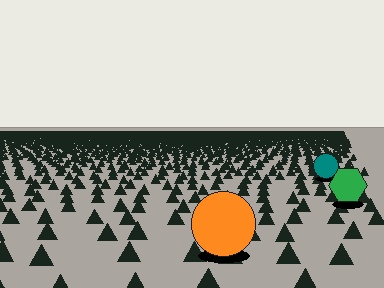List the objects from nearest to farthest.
From nearest to farthest: the orange circle, the green hexagon, the teal circle.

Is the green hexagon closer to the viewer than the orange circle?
No. The orange circle is closer — you can tell from the texture gradient: the ground texture is coarser near it.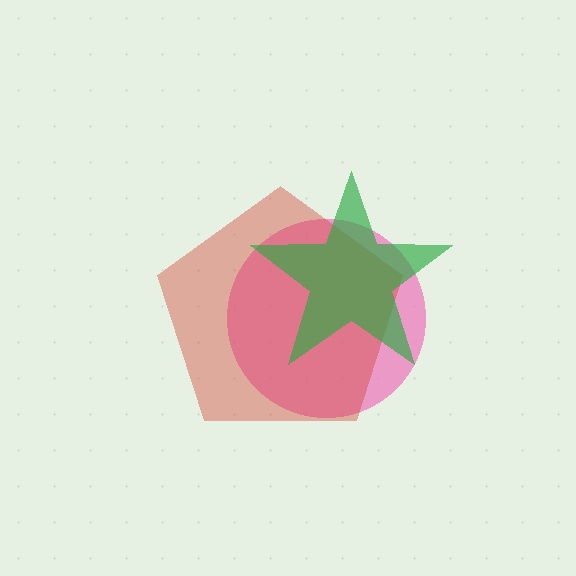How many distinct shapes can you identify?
There are 3 distinct shapes: a pink circle, a red pentagon, a green star.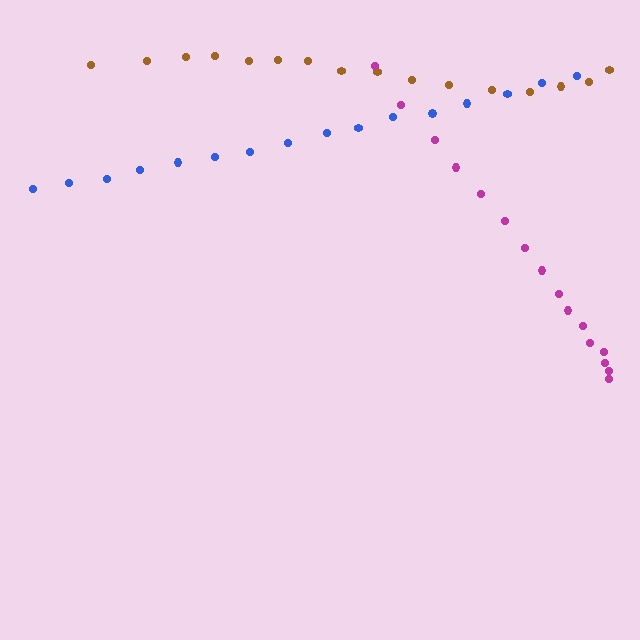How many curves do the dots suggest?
There are 3 distinct paths.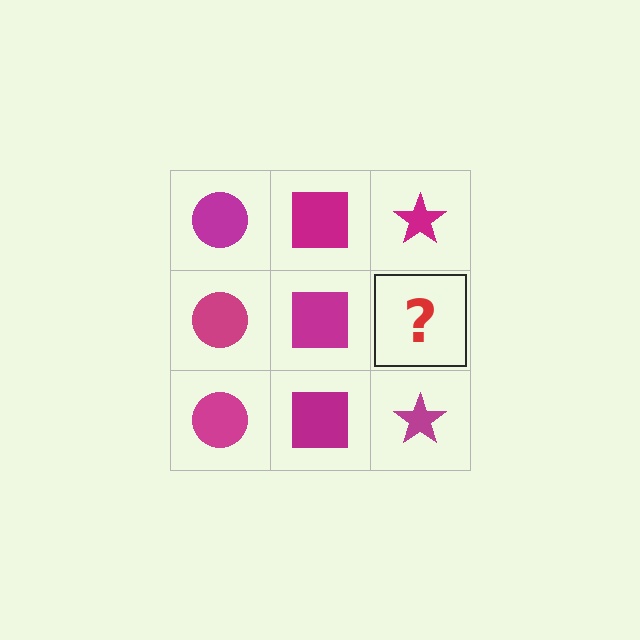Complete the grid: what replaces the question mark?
The question mark should be replaced with a magenta star.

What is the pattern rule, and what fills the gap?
The rule is that each column has a consistent shape. The gap should be filled with a magenta star.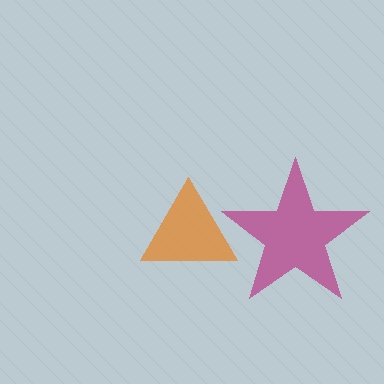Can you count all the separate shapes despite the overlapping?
Yes, there are 2 separate shapes.